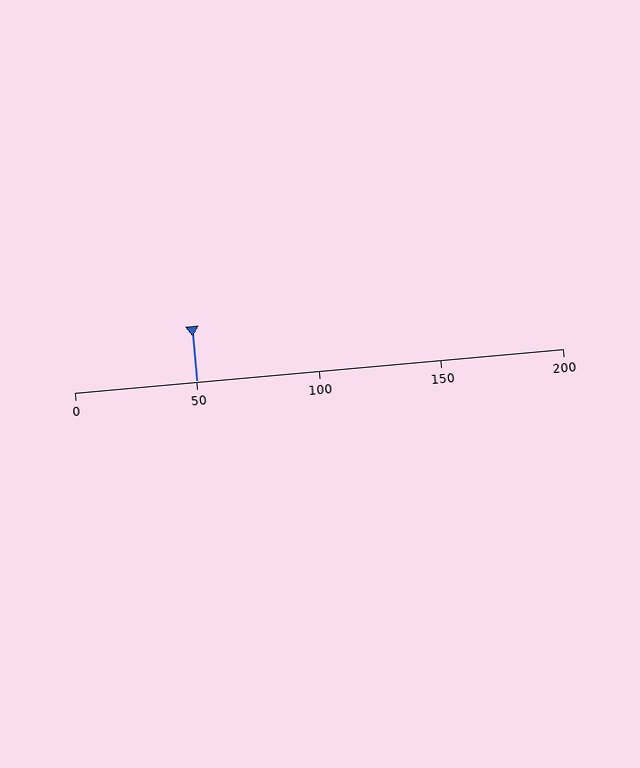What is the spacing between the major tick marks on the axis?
The major ticks are spaced 50 apart.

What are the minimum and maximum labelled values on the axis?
The axis runs from 0 to 200.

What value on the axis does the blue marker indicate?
The marker indicates approximately 50.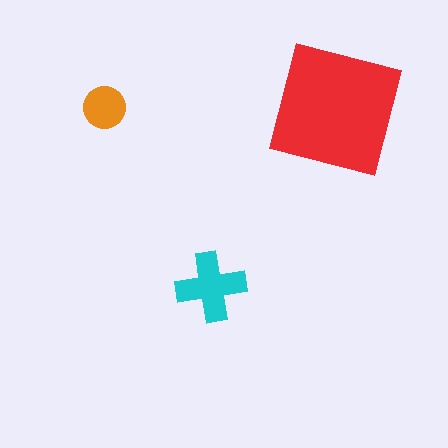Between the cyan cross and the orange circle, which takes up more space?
The cyan cross.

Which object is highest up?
The orange circle is topmost.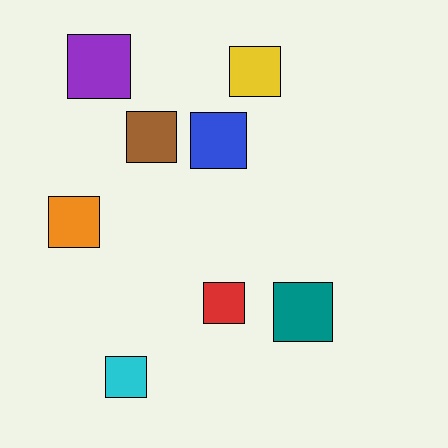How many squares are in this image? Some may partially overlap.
There are 8 squares.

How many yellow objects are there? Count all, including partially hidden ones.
There is 1 yellow object.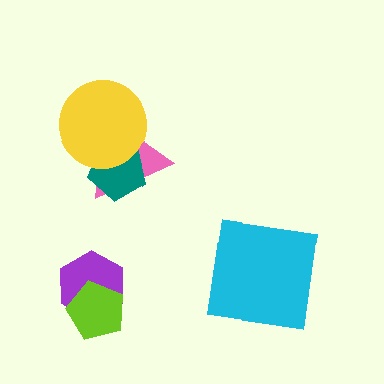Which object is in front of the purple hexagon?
The lime pentagon is in front of the purple hexagon.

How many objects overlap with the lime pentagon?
1 object overlaps with the lime pentagon.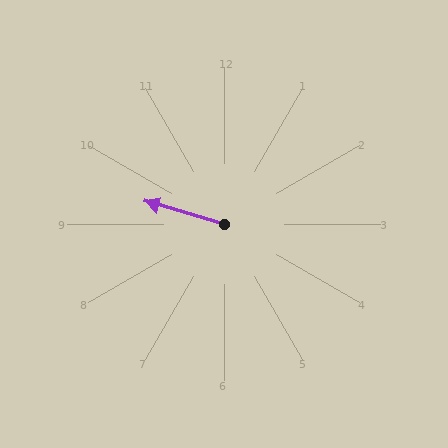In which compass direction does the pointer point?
West.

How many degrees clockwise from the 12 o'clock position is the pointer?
Approximately 286 degrees.